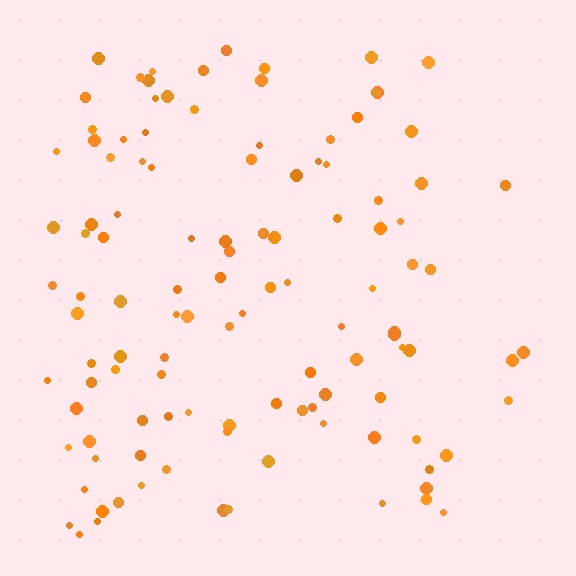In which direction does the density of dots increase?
From right to left, with the left side densest.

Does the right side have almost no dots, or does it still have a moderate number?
Still a moderate number, just noticeably fewer than the left.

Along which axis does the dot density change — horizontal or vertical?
Horizontal.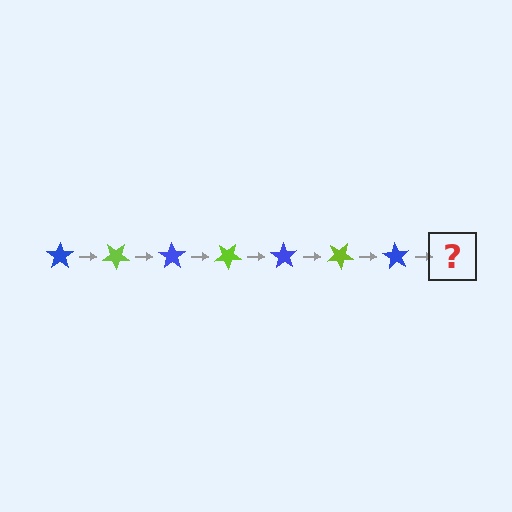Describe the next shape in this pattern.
It should be a lime star, rotated 245 degrees from the start.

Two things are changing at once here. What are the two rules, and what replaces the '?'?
The two rules are that it rotates 35 degrees each step and the color cycles through blue and lime. The '?' should be a lime star, rotated 245 degrees from the start.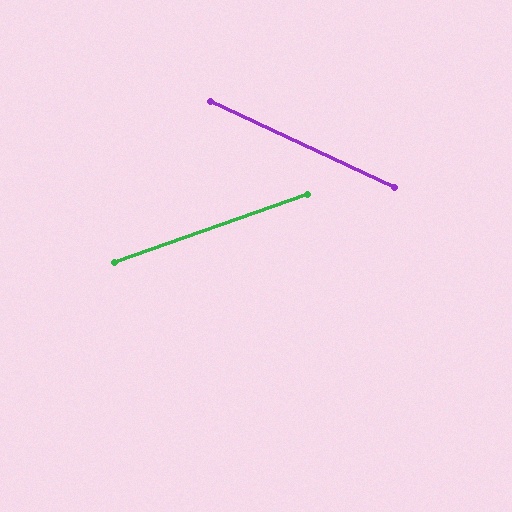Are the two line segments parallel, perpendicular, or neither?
Neither parallel nor perpendicular — they differ by about 45°.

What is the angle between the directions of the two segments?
Approximately 45 degrees.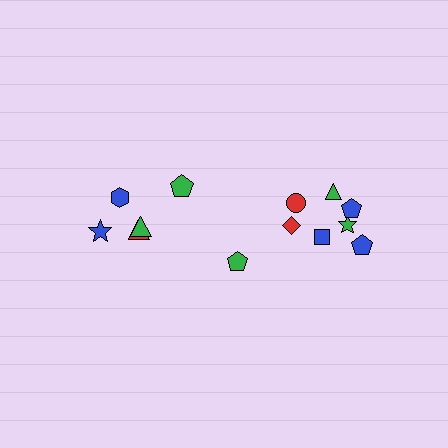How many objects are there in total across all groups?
There are 13 objects.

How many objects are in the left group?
There are 5 objects.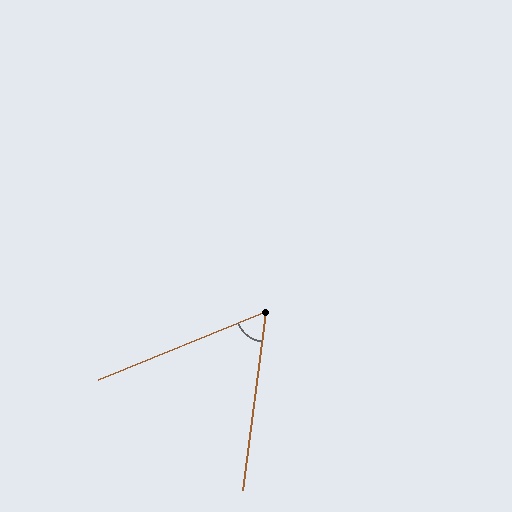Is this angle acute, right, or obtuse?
It is acute.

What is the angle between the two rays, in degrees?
Approximately 60 degrees.